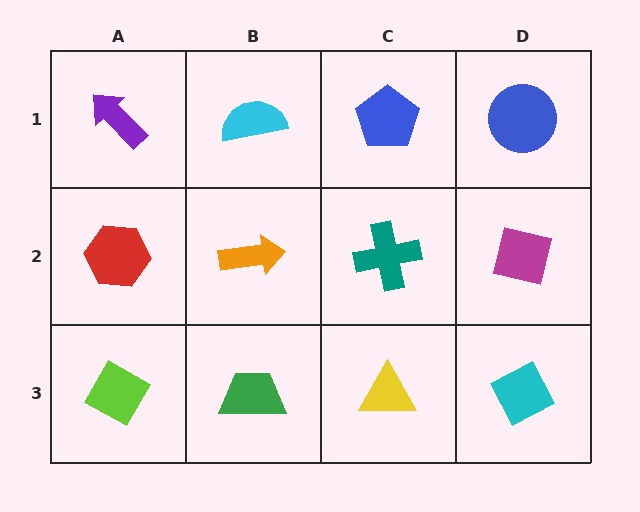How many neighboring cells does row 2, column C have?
4.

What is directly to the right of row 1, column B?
A blue pentagon.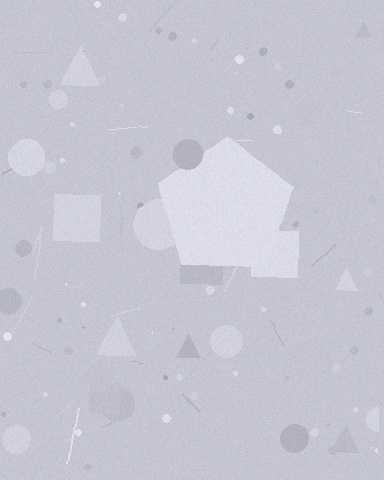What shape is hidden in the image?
A pentagon is hidden in the image.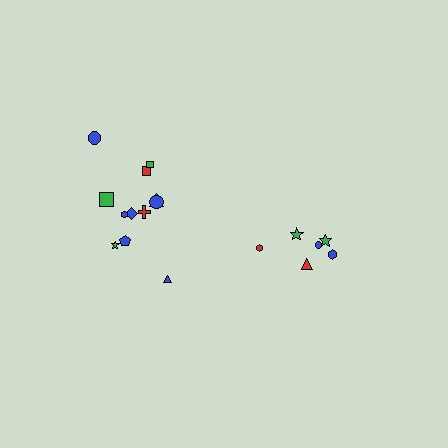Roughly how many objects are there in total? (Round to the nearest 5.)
Roughly 20 objects in total.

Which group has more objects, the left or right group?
The left group.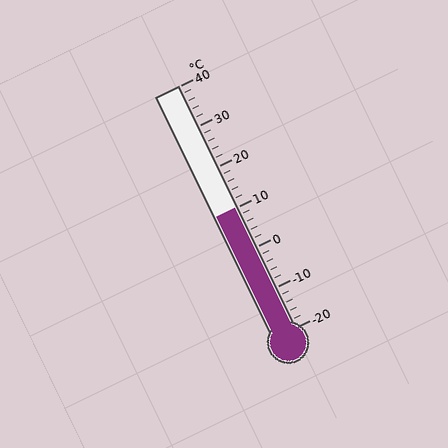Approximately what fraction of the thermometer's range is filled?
The thermometer is filled to approximately 50% of its range.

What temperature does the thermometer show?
The thermometer shows approximately 10°C.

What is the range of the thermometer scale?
The thermometer scale ranges from -20°C to 40°C.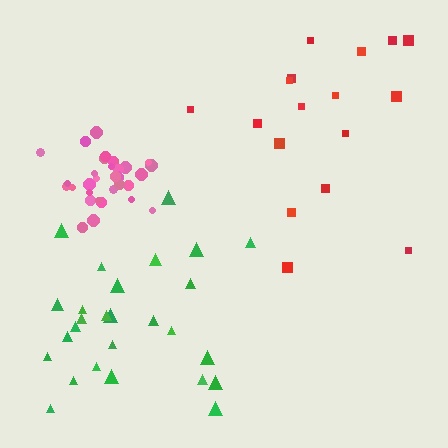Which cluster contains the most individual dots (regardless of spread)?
Pink (32).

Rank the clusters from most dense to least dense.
pink, green, red.